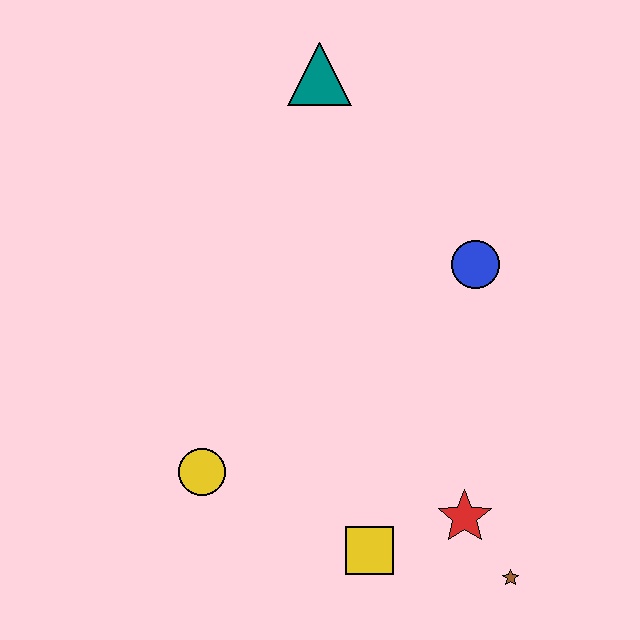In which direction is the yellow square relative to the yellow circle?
The yellow square is to the right of the yellow circle.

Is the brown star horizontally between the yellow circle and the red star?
No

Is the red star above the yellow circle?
No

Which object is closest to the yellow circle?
The yellow square is closest to the yellow circle.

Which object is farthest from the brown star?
The teal triangle is farthest from the brown star.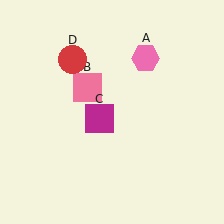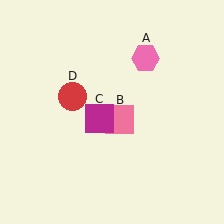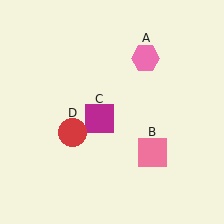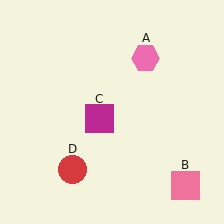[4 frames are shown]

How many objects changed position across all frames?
2 objects changed position: pink square (object B), red circle (object D).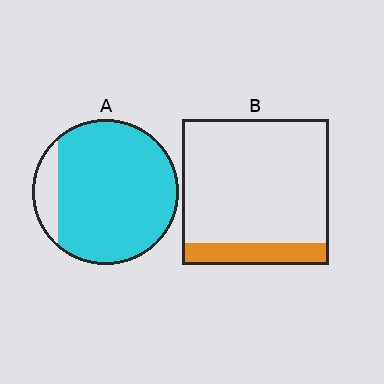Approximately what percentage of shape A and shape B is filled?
A is approximately 90% and B is approximately 15%.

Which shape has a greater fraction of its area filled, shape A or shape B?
Shape A.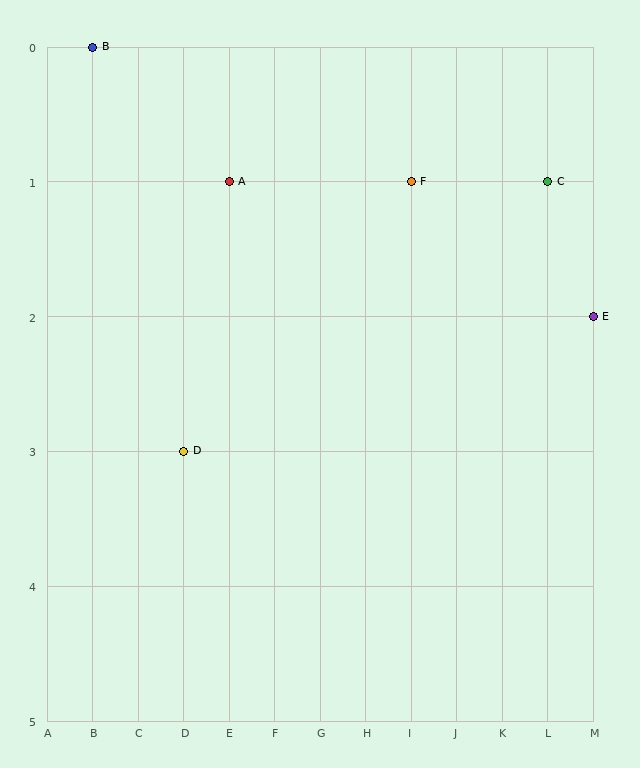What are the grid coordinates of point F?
Point F is at grid coordinates (I, 1).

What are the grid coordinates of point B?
Point B is at grid coordinates (B, 0).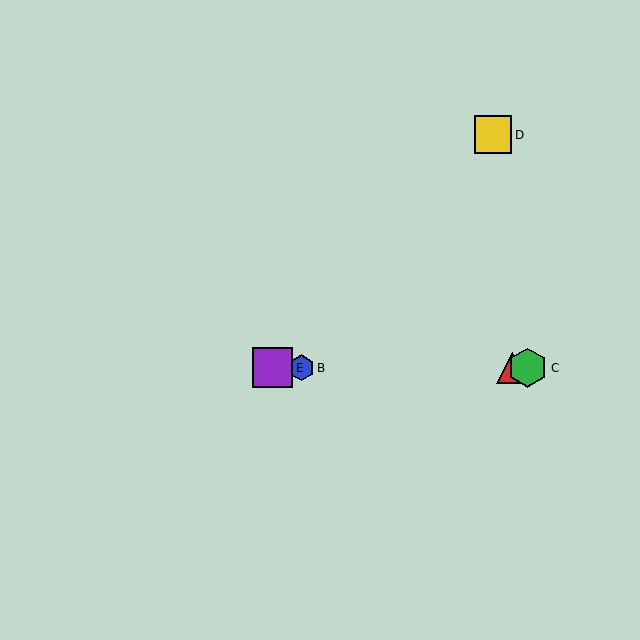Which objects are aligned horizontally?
Objects A, B, C, E are aligned horizontally.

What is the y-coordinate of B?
Object B is at y≈368.